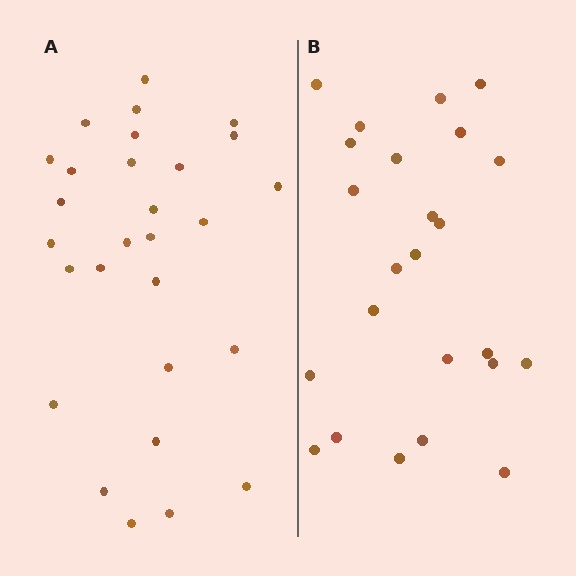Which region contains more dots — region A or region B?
Region A (the left region) has more dots.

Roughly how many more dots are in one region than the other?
Region A has about 4 more dots than region B.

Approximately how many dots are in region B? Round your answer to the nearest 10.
About 20 dots. (The exact count is 24, which rounds to 20.)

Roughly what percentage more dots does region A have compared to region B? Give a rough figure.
About 15% more.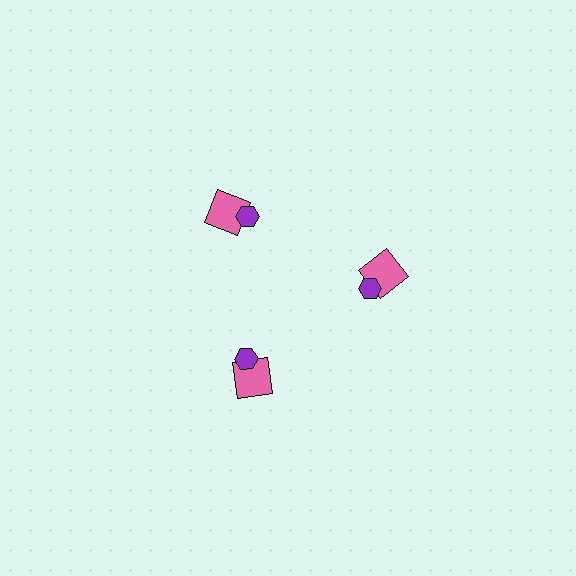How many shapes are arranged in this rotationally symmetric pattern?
There are 6 shapes, arranged in 3 groups of 2.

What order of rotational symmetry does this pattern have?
This pattern has 3-fold rotational symmetry.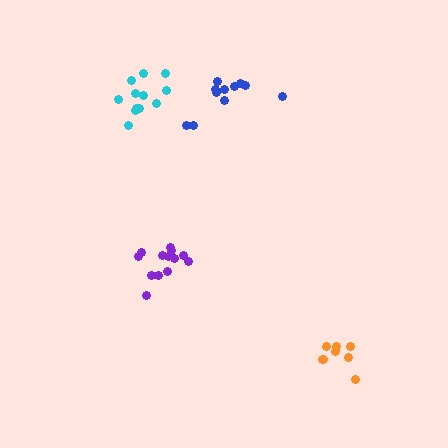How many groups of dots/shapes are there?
There are 4 groups.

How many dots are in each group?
Group 1: 13 dots, Group 2: 8 dots, Group 3: 11 dots, Group 4: 13 dots (45 total).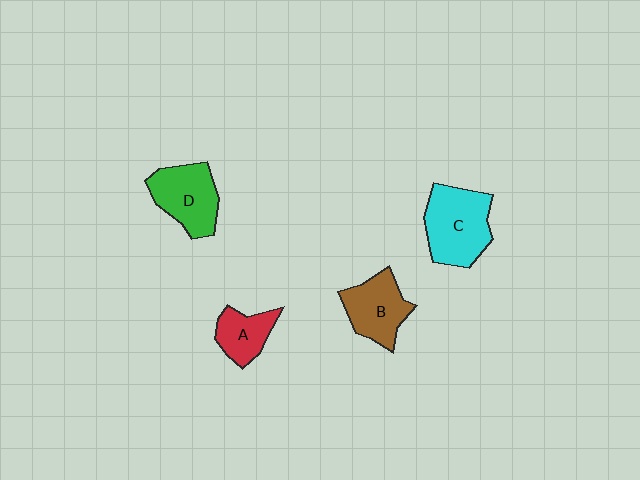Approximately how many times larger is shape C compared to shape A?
Approximately 1.8 times.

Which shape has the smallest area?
Shape A (red).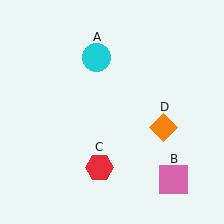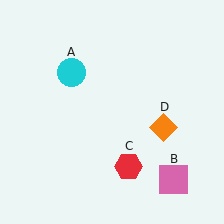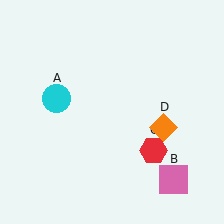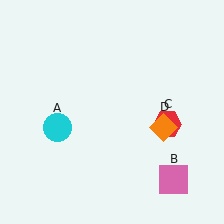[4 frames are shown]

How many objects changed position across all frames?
2 objects changed position: cyan circle (object A), red hexagon (object C).